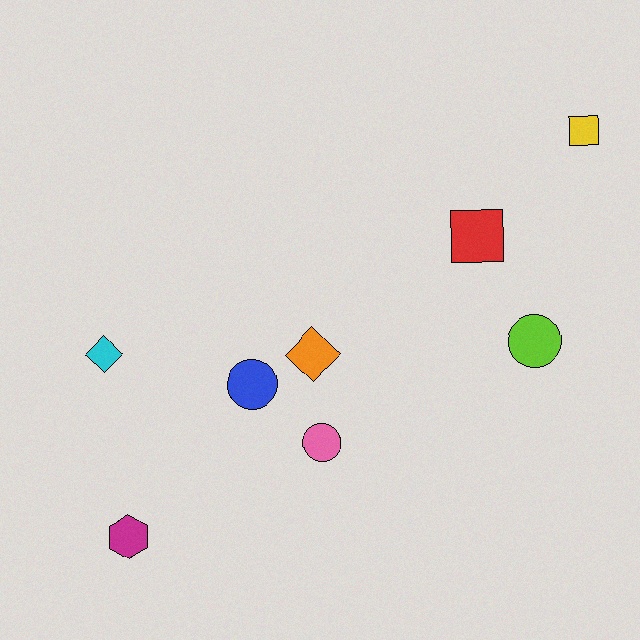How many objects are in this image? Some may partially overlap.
There are 8 objects.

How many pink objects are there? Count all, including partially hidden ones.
There is 1 pink object.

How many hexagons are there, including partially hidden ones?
There is 1 hexagon.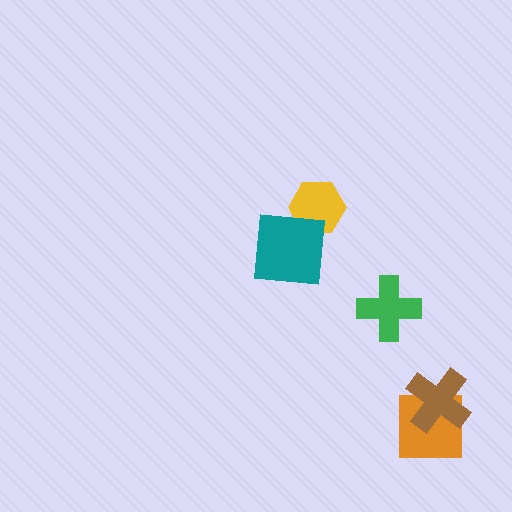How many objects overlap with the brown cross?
1 object overlaps with the brown cross.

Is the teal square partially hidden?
No, no other shape covers it.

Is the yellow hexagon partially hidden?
Yes, it is partially covered by another shape.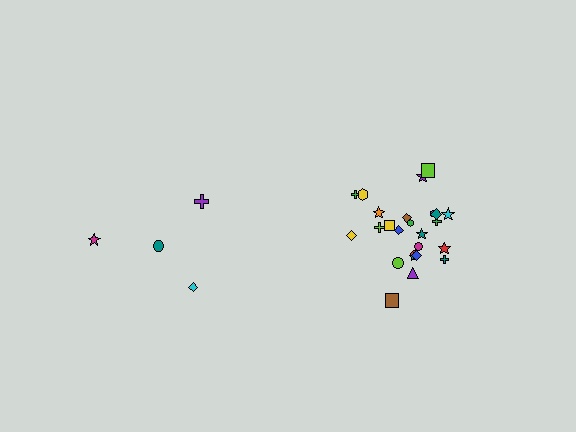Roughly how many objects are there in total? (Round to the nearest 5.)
Roughly 30 objects in total.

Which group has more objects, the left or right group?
The right group.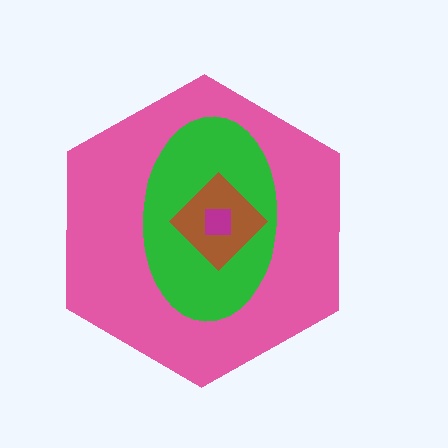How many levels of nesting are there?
4.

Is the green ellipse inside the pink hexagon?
Yes.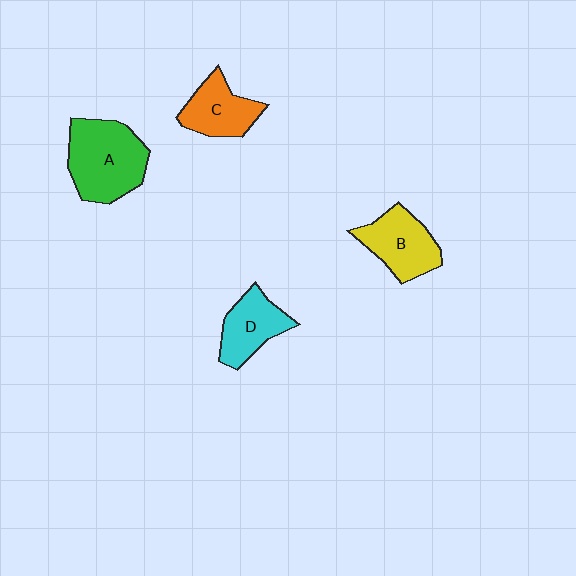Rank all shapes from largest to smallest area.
From largest to smallest: A (green), B (yellow), D (cyan), C (orange).